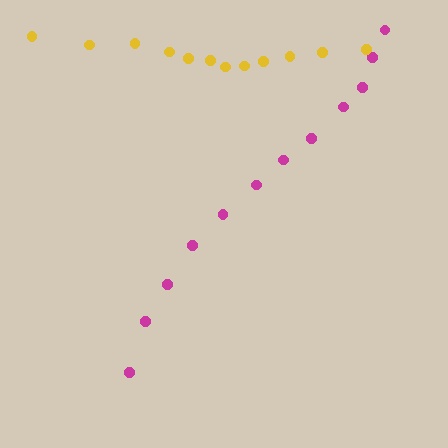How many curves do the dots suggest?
There are 2 distinct paths.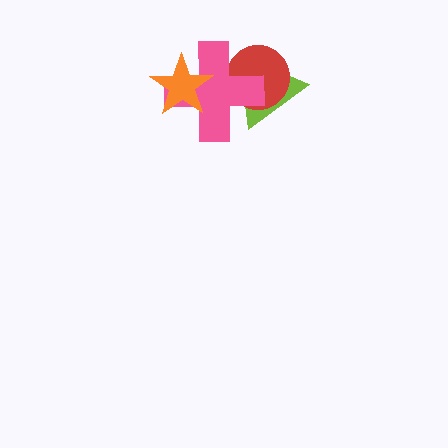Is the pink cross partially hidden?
Yes, it is partially covered by another shape.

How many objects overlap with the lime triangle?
2 objects overlap with the lime triangle.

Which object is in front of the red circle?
The pink cross is in front of the red circle.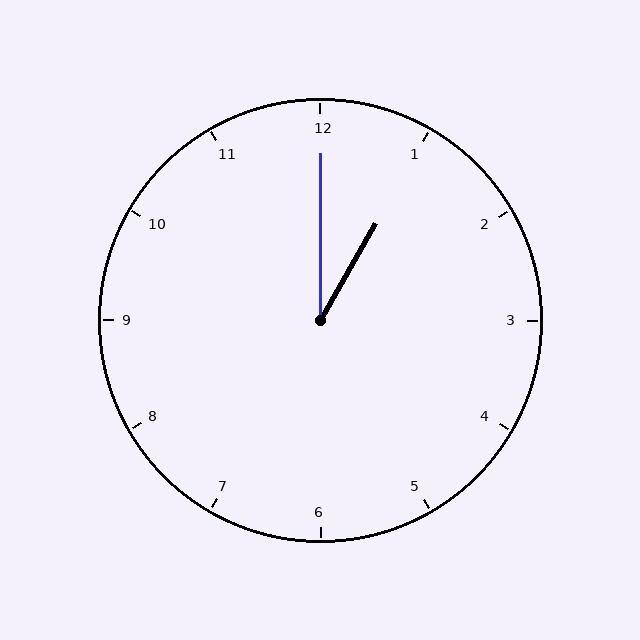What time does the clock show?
1:00.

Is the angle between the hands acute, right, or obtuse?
It is acute.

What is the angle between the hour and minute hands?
Approximately 30 degrees.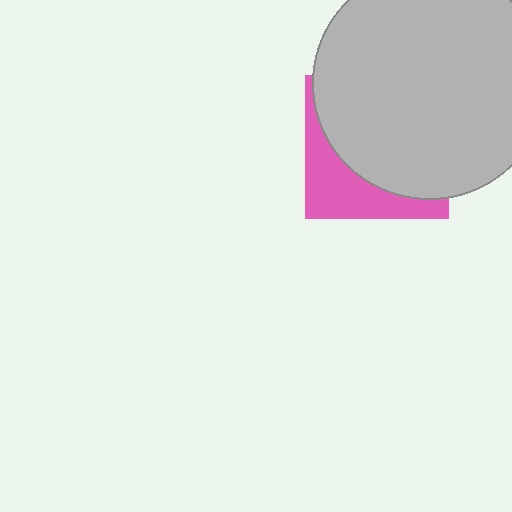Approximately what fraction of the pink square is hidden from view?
Roughly 68% of the pink square is hidden behind the light gray circle.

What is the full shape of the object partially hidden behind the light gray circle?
The partially hidden object is a pink square.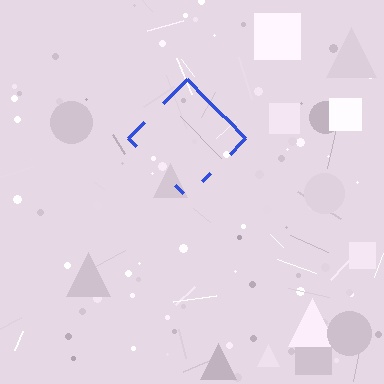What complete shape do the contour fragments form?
The contour fragments form a diamond.